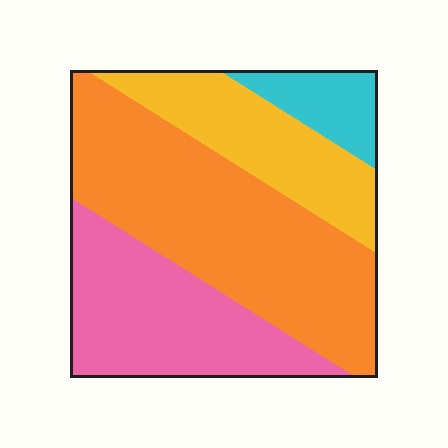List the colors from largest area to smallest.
From largest to smallest: orange, pink, yellow, cyan.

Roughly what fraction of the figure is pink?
Pink takes up between a sixth and a third of the figure.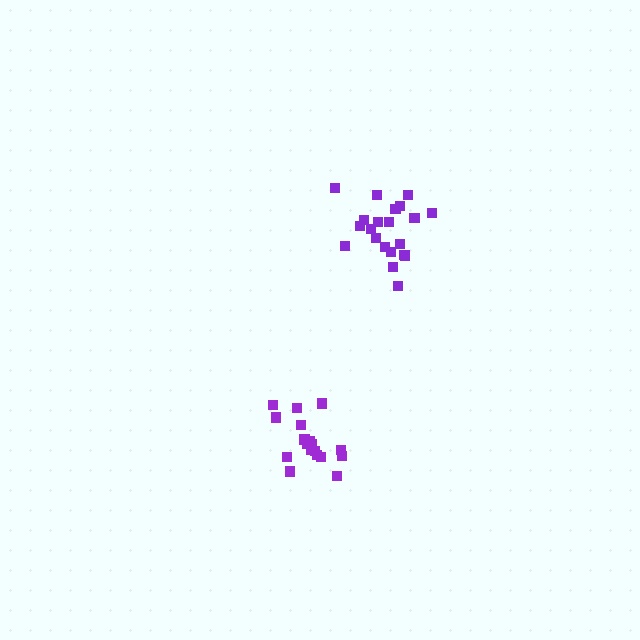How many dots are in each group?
Group 1: 18 dots, Group 2: 21 dots (39 total).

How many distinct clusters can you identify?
There are 2 distinct clusters.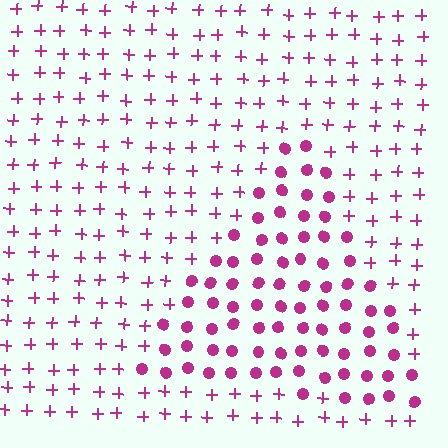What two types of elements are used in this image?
The image uses circles inside the triangle region and plus signs outside it.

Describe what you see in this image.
The image is filled with small magenta elements arranged in a uniform grid. A triangle-shaped region contains circles, while the surrounding area contains plus signs. The boundary is defined purely by the change in element shape.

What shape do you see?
I see a triangle.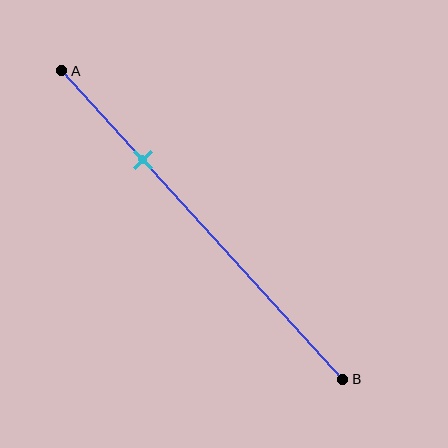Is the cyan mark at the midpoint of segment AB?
No, the mark is at about 30% from A, not at the 50% midpoint.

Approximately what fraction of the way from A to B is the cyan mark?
The cyan mark is approximately 30% of the way from A to B.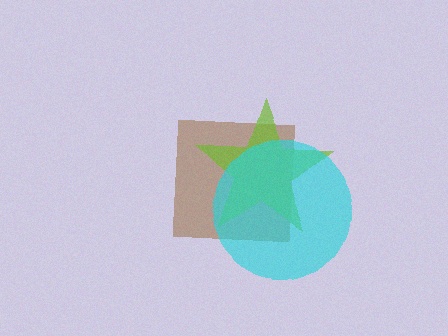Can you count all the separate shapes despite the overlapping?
Yes, there are 3 separate shapes.